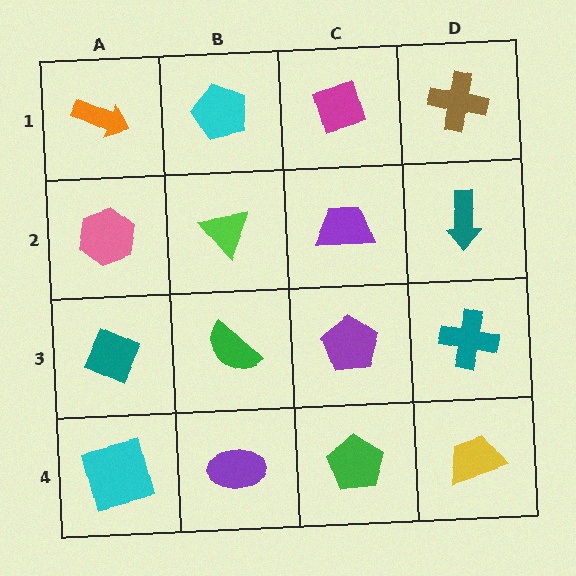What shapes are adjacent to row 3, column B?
A lime triangle (row 2, column B), a purple ellipse (row 4, column B), a teal diamond (row 3, column A), a purple pentagon (row 3, column C).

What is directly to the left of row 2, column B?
A pink hexagon.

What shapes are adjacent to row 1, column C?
A purple trapezoid (row 2, column C), a cyan pentagon (row 1, column B), a brown cross (row 1, column D).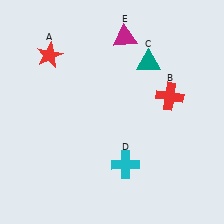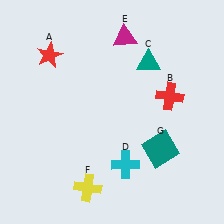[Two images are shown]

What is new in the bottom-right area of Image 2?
A teal square (G) was added in the bottom-right area of Image 2.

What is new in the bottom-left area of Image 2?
A yellow cross (F) was added in the bottom-left area of Image 2.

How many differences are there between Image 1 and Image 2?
There are 2 differences between the two images.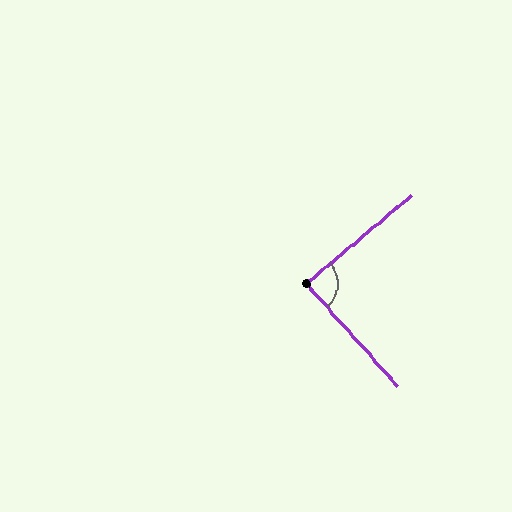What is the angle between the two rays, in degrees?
Approximately 89 degrees.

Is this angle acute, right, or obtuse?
It is approximately a right angle.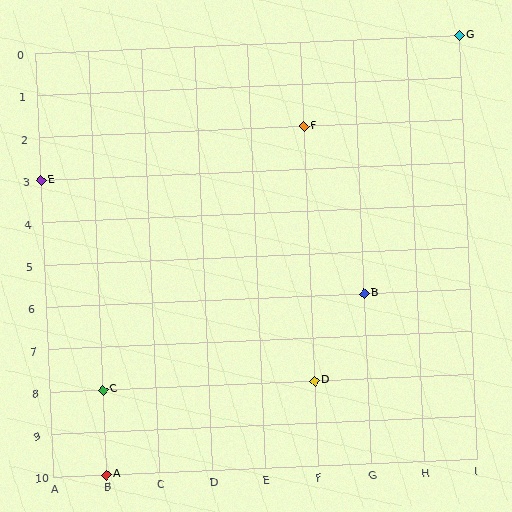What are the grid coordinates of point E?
Point E is at grid coordinates (A, 3).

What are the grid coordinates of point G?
Point G is at grid coordinates (I, 0).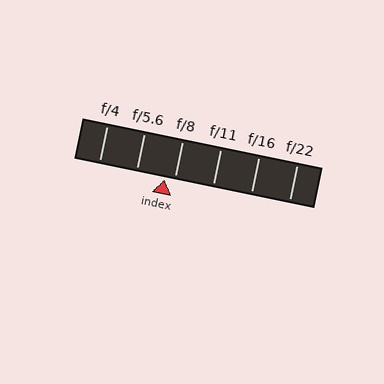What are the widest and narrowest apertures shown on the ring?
The widest aperture shown is f/4 and the narrowest is f/22.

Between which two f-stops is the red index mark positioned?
The index mark is between f/5.6 and f/8.